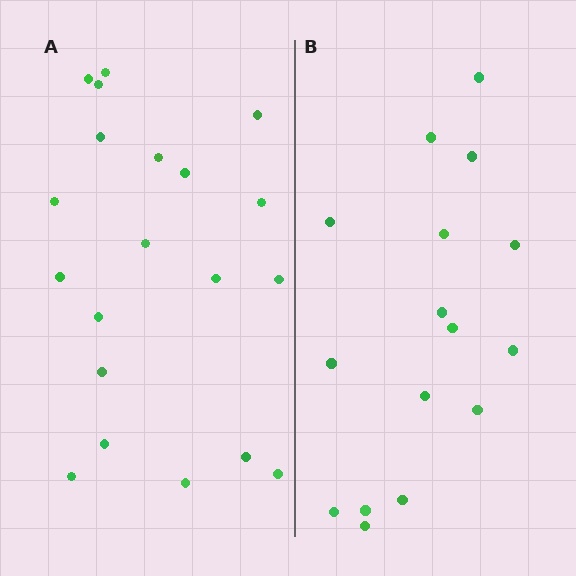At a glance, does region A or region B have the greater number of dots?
Region A (the left region) has more dots.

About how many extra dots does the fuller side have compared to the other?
Region A has about 4 more dots than region B.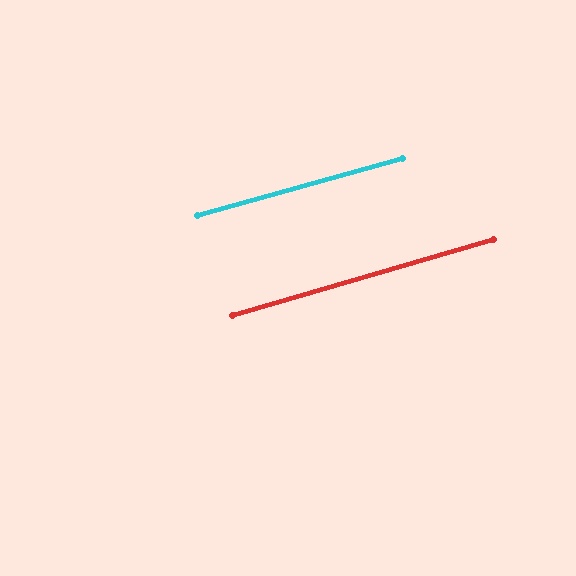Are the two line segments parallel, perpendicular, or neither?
Parallel — their directions differ by only 0.5°.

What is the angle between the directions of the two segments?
Approximately 1 degree.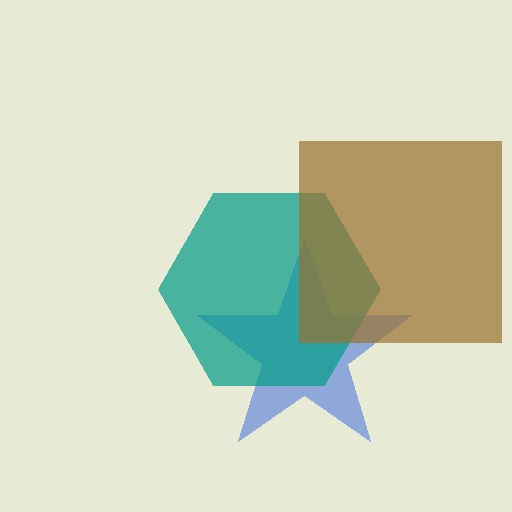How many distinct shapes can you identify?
There are 3 distinct shapes: a blue star, a teal hexagon, a brown square.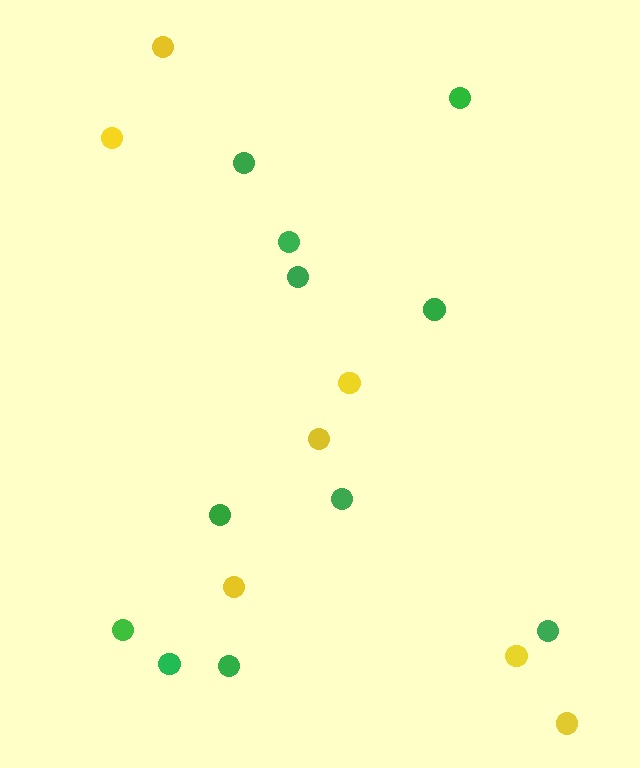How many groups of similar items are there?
There are 2 groups: one group of yellow circles (7) and one group of green circles (11).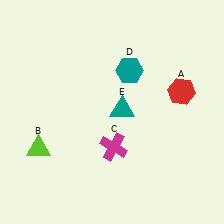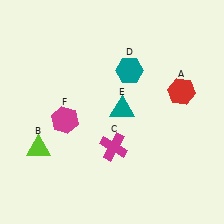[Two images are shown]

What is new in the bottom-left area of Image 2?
A magenta hexagon (F) was added in the bottom-left area of Image 2.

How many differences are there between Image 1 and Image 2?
There is 1 difference between the two images.